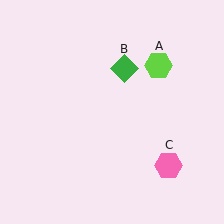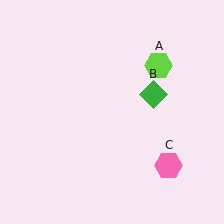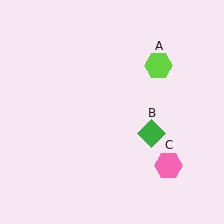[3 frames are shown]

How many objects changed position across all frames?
1 object changed position: green diamond (object B).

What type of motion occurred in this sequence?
The green diamond (object B) rotated clockwise around the center of the scene.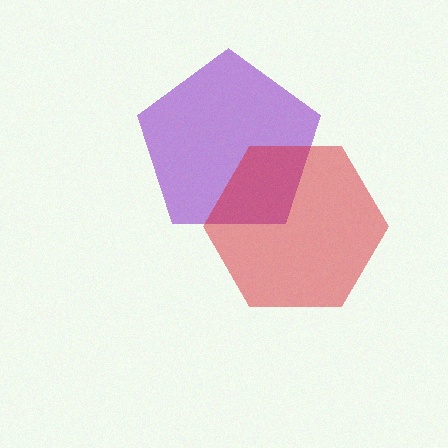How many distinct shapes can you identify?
There are 2 distinct shapes: a purple pentagon, a red hexagon.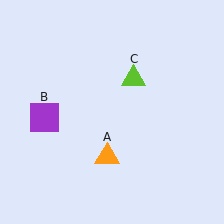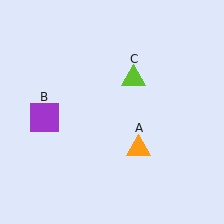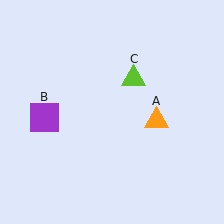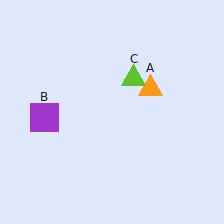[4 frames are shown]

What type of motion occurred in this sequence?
The orange triangle (object A) rotated counterclockwise around the center of the scene.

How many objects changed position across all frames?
1 object changed position: orange triangle (object A).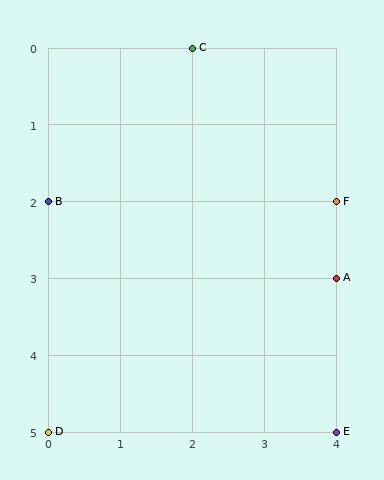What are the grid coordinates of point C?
Point C is at grid coordinates (2, 0).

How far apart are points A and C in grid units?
Points A and C are 2 columns and 3 rows apart (about 3.6 grid units diagonally).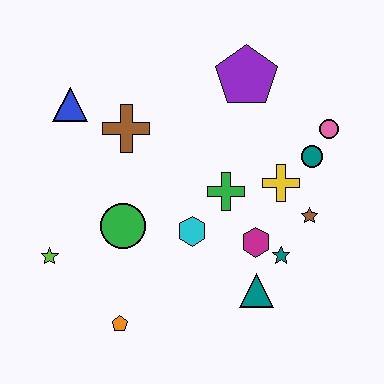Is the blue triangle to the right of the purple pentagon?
No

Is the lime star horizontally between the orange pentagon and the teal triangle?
No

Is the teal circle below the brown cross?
Yes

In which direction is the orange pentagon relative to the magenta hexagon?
The orange pentagon is to the left of the magenta hexagon.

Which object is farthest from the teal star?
The blue triangle is farthest from the teal star.